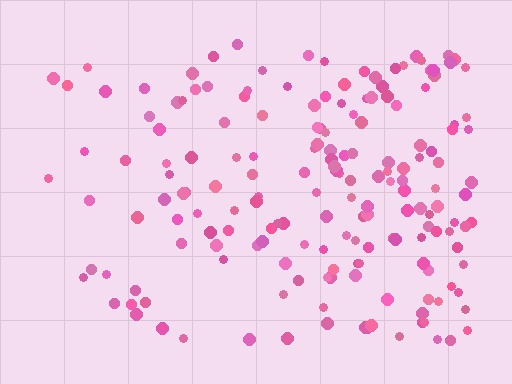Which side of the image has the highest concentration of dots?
The right.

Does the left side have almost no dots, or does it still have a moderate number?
Still a moderate number, just noticeably fewer than the right.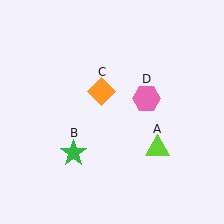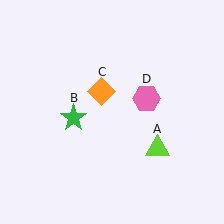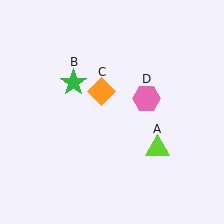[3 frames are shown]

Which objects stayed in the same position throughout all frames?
Lime triangle (object A) and orange diamond (object C) and pink hexagon (object D) remained stationary.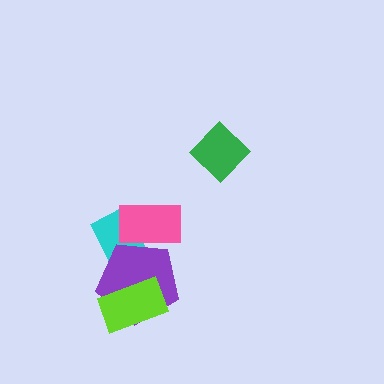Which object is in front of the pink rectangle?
The purple pentagon is in front of the pink rectangle.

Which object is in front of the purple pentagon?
The lime rectangle is in front of the purple pentagon.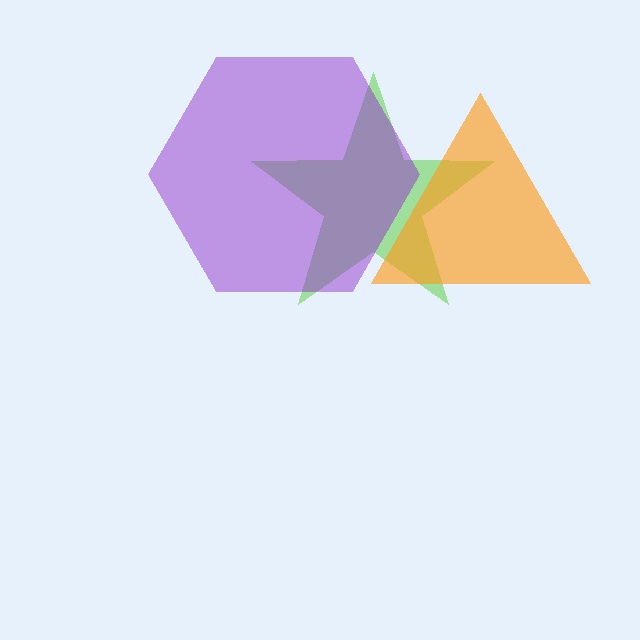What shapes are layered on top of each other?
The layered shapes are: a lime star, an orange triangle, a purple hexagon.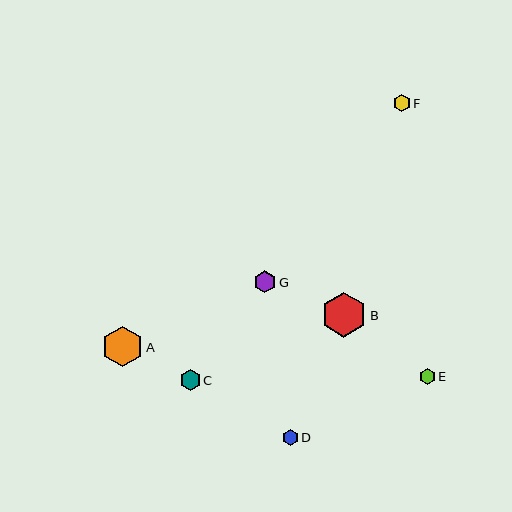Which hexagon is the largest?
Hexagon B is the largest with a size of approximately 45 pixels.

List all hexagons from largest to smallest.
From largest to smallest: B, A, G, C, F, D, E.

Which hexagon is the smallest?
Hexagon E is the smallest with a size of approximately 15 pixels.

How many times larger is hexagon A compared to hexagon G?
Hexagon A is approximately 1.8 times the size of hexagon G.